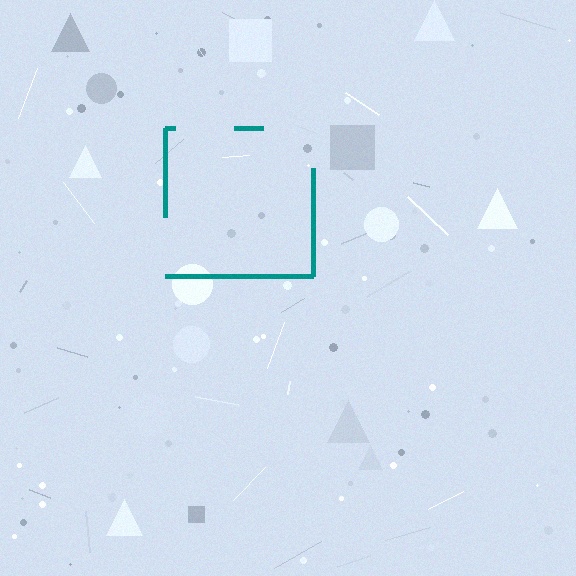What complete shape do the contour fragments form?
The contour fragments form a square.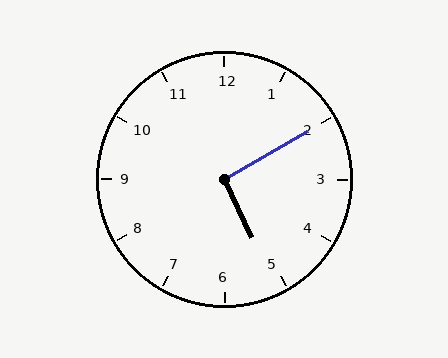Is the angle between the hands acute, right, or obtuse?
It is right.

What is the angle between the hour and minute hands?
Approximately 95 degrees.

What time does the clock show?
5:10.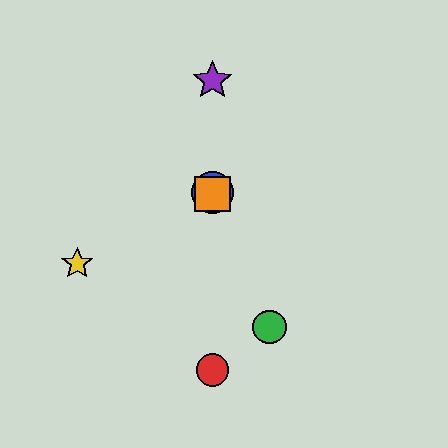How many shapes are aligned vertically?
4 shapes (the red circle, the blue circle, the purple star, the orange square) are aligned vertically.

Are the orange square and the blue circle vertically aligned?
Yes, both are at x≈213.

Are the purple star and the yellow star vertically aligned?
No, the purple star is at x≈213 and the yellow star is at x≈77.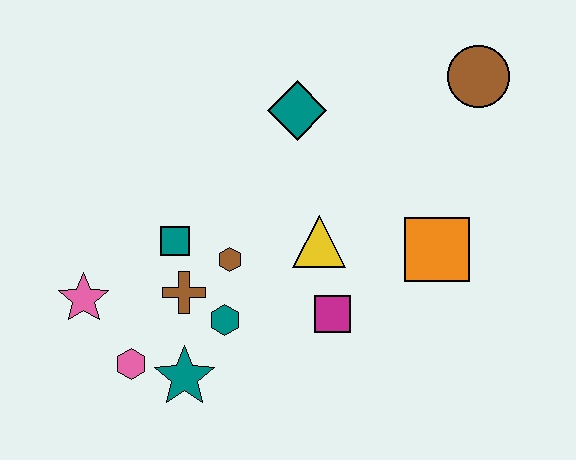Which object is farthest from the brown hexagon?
The brown circle is farthest from the brown hexagon.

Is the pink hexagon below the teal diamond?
Yes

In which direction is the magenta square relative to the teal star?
The magenta square is to the right of the teal star.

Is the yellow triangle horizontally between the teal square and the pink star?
No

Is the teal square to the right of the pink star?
Yes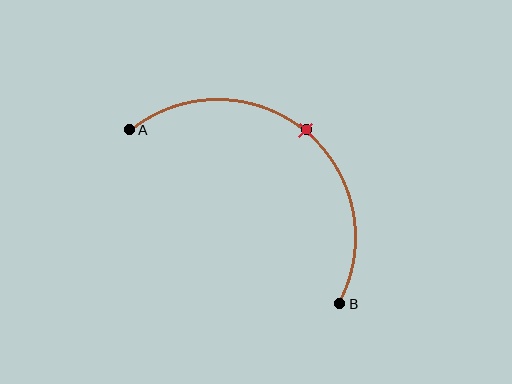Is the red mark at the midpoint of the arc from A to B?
Yes. The red mark lies on the arc at equal arc-length from both A and B — it is the arc midpoint.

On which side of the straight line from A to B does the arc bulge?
The arc bulges above and to the right of the straight line connecting A and B.